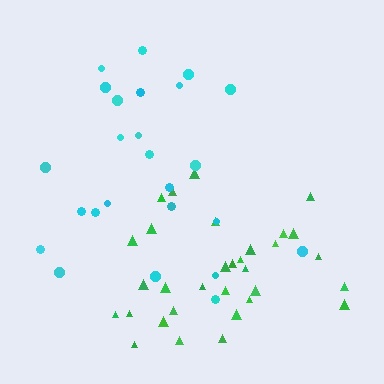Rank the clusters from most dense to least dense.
green, cyan.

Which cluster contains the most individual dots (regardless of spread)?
Green (32).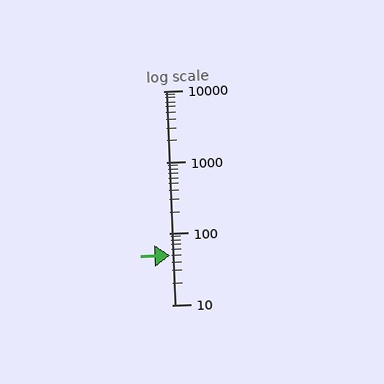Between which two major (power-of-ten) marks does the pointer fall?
The pointer is between 10 and 100.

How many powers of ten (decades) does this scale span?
The scale spans 3 decades, from 10 to 10000.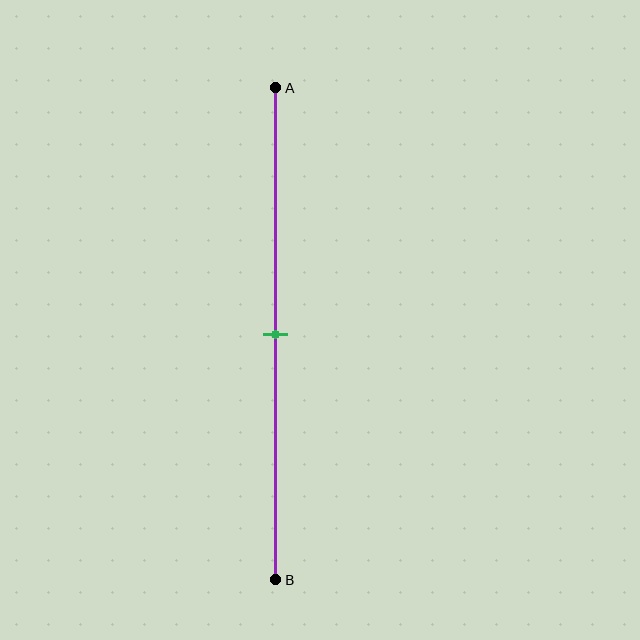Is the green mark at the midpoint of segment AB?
Yes, the mark is approximately at the midpoint.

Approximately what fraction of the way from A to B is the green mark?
The green mark is approximately 50% of the way from A to B.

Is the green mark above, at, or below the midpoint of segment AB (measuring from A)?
The green mark is approximately at the midpoint of segment AB.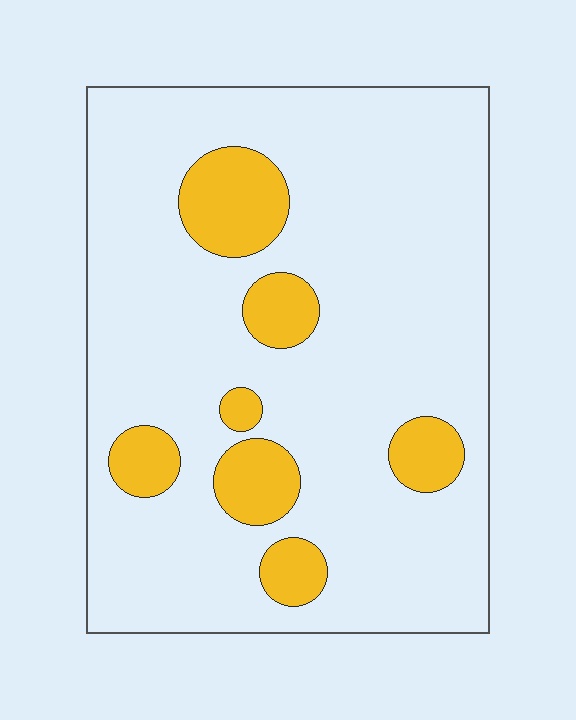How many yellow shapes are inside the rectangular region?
7.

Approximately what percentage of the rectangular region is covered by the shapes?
Approximately 15%.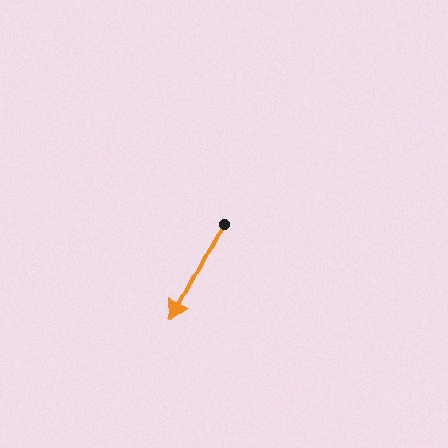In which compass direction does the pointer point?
Southwest.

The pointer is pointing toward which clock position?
Roughly 7 o'clock.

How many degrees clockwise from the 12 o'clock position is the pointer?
Approximately 207 degrees.